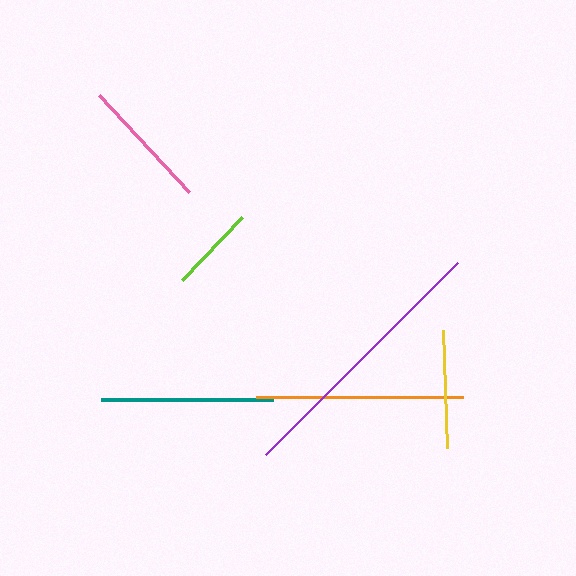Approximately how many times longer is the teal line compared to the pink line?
The teal line is approximately 1.3 times the length of the pink line.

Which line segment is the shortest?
The lime line is the shortest at approximately 87 pixels.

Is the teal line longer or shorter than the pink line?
The teal line is longer than the pink line.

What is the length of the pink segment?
The pink segment is approximately 133 pixels long.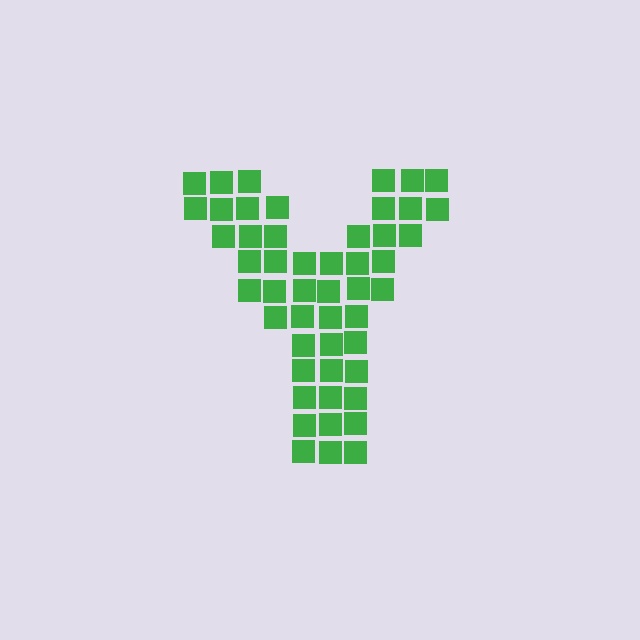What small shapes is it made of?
It is made of small squares.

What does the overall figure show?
The overall figure shows the letter Y.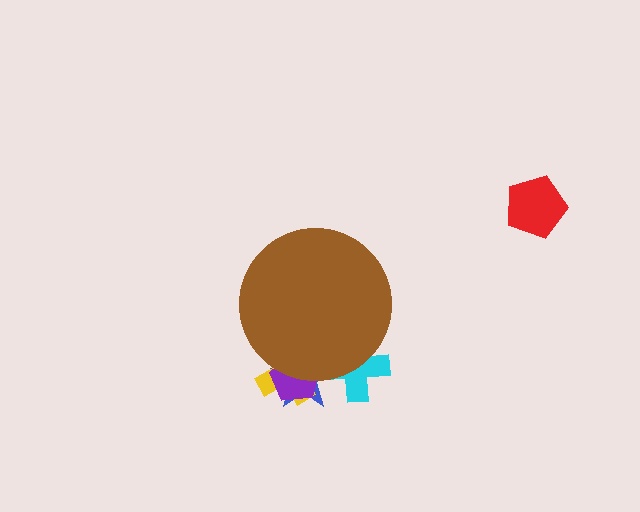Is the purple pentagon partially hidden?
Yes, the purple pentagon is partially hidden behind the brown circle.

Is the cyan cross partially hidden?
Yes, the cyan cross is partially hidden behind the brown circle.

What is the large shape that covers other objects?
A brown circle.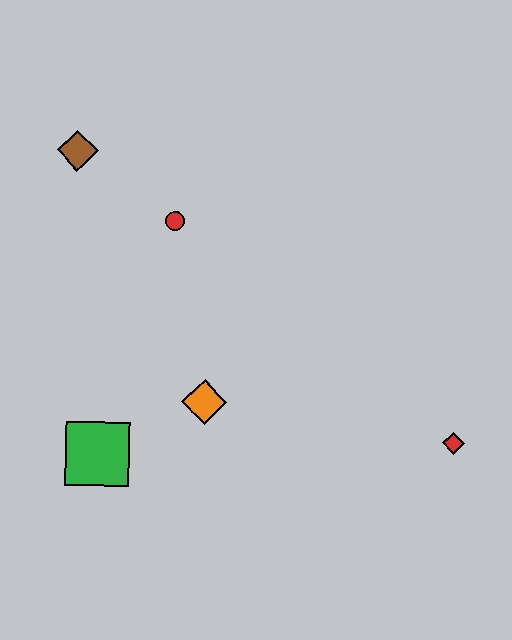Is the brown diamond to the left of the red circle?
Yes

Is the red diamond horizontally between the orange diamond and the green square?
No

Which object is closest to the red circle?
The brown diamond is closest to the red circle.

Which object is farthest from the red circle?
The red diamond is farthest from the red circle.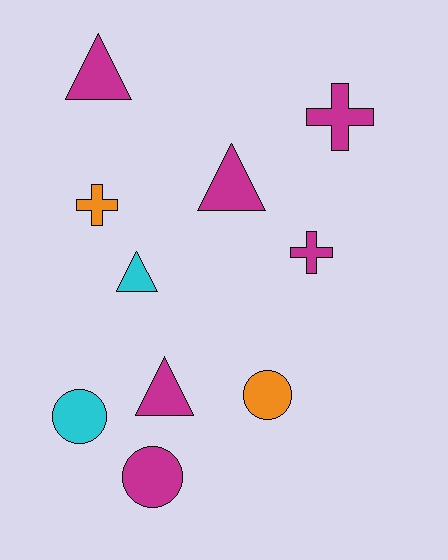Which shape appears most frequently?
Triangle, with 4 objects.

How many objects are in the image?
There are 10 objects.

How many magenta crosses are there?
There are 2 magenta crosses.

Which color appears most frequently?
Magenta, with 6 objects.